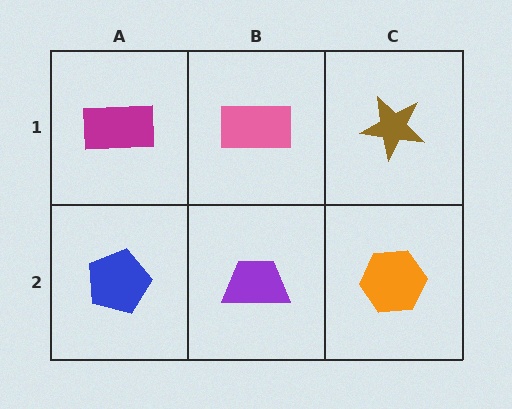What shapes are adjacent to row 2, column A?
A magenta rectangle (row 1, column A), a purple trapezoid (row 2, column B).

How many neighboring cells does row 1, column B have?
3.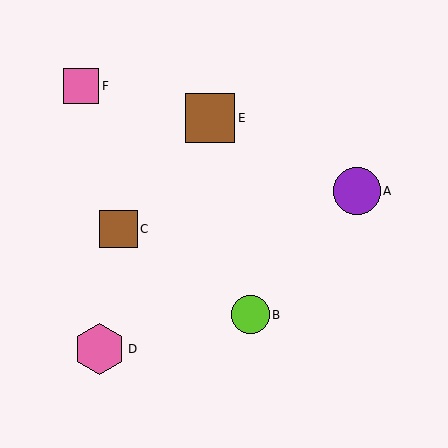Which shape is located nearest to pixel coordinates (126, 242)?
The brown square (labeled C) at (118, 229) is nearest to that location.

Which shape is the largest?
The pink hexagon (labeled D) is the largest.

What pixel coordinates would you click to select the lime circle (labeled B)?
Click at (250, 315) to select the lime circle B.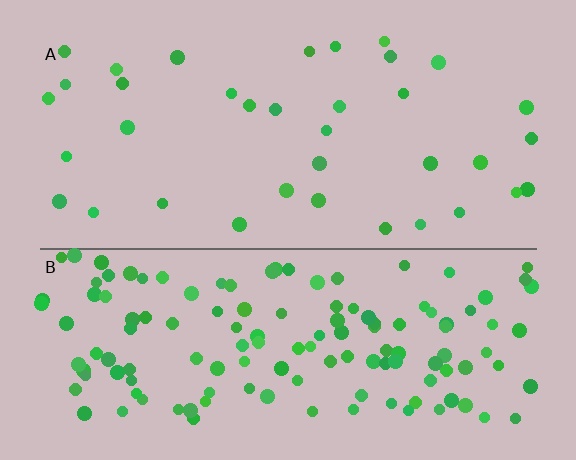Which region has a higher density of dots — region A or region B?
B (the bottom).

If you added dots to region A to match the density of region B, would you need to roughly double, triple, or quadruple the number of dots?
Approximately quadruple.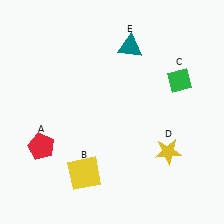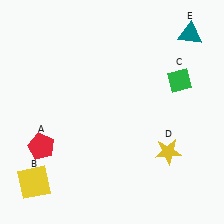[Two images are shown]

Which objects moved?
The objects that moved are: the yellow square (B), the teal triangle (E).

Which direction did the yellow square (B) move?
The yellow square (B) moved left.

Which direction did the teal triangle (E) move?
The teal triangle (E) moved right.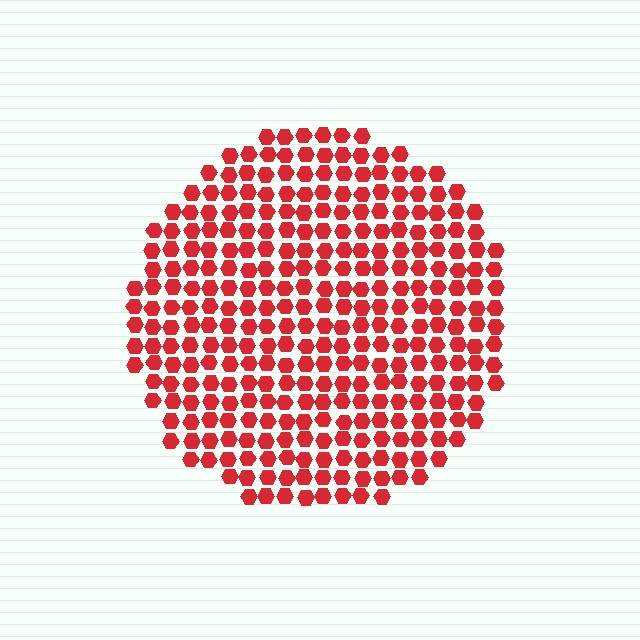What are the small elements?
The small elements are hexagons.